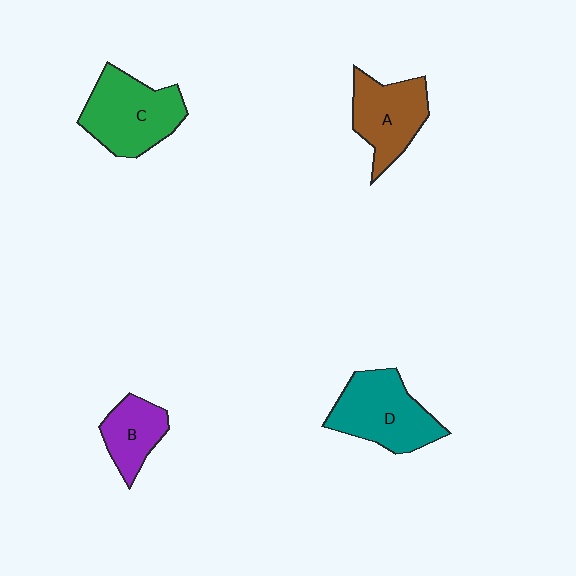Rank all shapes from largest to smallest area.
From largest to smallest: C (green), D (teal), A (brown), B (purple).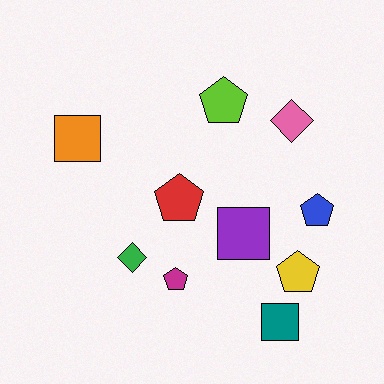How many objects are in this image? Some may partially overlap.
There are 10 objects.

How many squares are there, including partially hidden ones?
There are 3 squares.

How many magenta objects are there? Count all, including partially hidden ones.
There is 1 magenta object.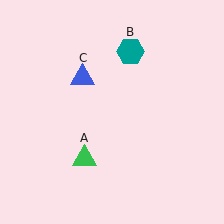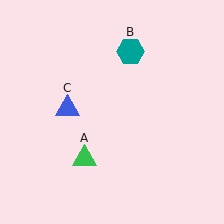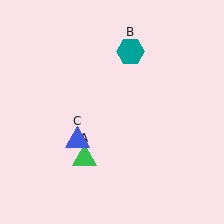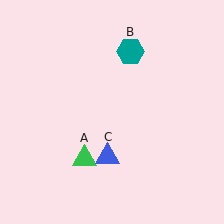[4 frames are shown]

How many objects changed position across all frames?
1 object changed position: blue triangle (object C).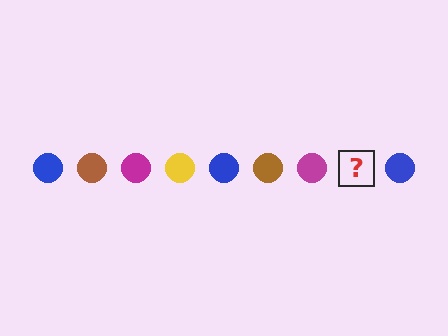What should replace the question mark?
The question mark should be replaced with a yellow circle.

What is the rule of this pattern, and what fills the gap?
The rule is that the pattern cycles through blue, brown, magenta, yellow circles. The gap should be filled with a yellow circle.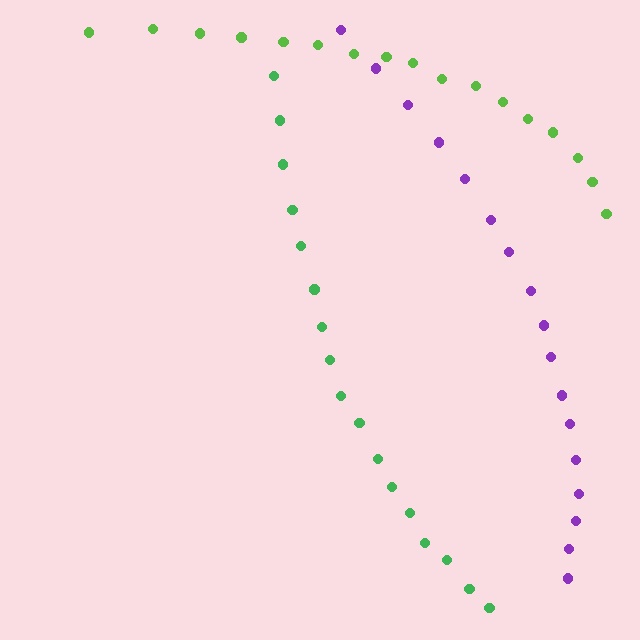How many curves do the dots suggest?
There are 3 distinct paths.